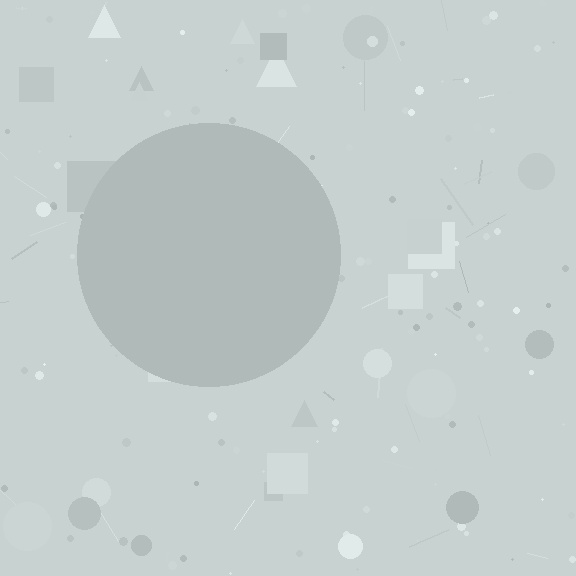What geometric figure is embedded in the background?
A circle is embedded in the background.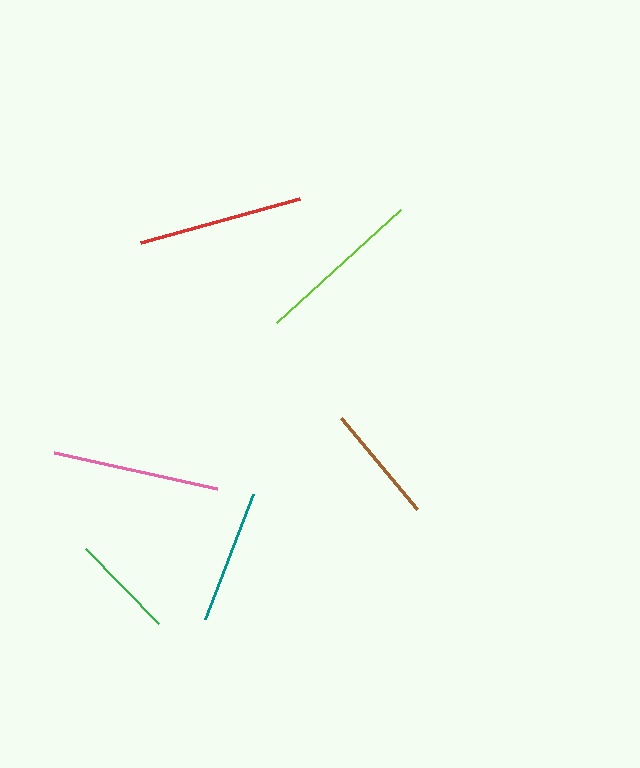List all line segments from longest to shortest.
From longest to shortest: lime, pink, red, teal, brown, green.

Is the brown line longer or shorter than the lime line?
The lime line is longer than the brown line.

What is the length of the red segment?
The red segment is approximately 165 pixels long.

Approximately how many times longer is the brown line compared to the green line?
The brown line is approximately 1.1 times the length of the green line.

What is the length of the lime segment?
The lime segment is approximately 168 pixels long.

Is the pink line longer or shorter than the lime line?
The lime line is longer than the pink line.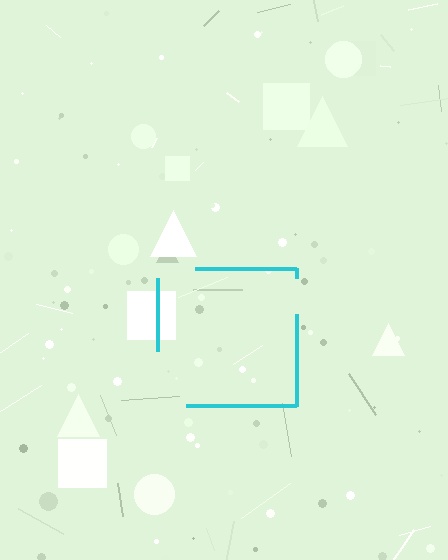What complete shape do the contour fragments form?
The contour fragments form a square.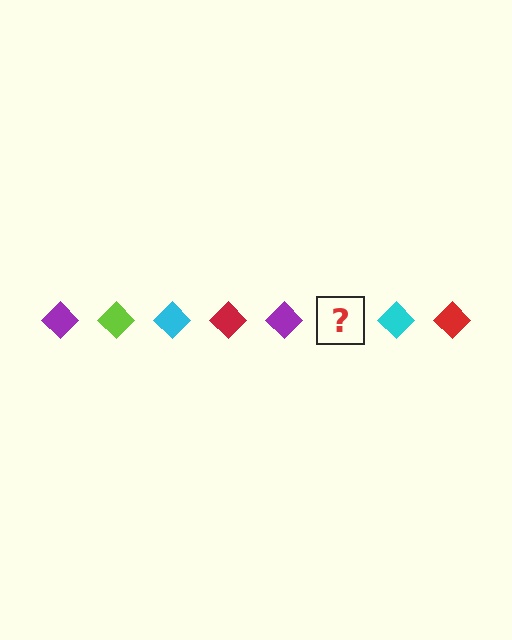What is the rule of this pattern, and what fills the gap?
The rule is that the pattern cycles through purple, lime, cyan, red diamonds. The gap should be filled with a lime diamond.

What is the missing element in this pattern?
The missing element is a lime diamond.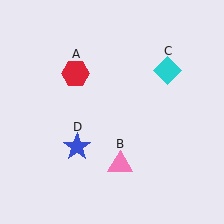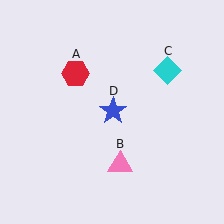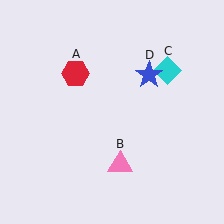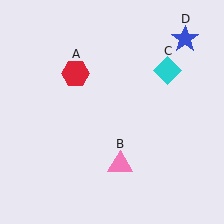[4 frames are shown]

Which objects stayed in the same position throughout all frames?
Red hexagon (object A) and pink triangle (object B) and cyan diamond (object C) remained stationary.